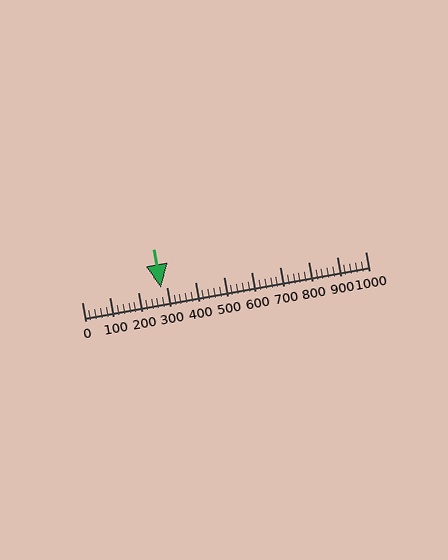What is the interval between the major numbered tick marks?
The major tick marks are spaced 100 units apart.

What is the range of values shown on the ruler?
The ruler shows values from 0 to 1000.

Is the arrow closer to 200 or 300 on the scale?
The arrow is closer to 300.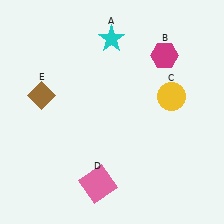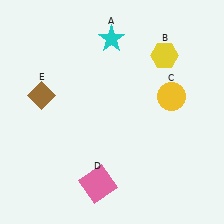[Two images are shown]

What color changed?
The hexagon (B) changed from magenta in Image 1 to yellow in Image 2.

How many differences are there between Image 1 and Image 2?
There is 1 difference between the two images.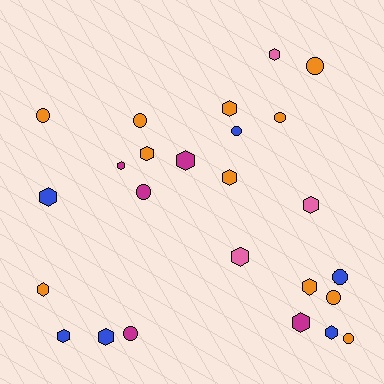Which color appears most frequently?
Orange, with 11 objects.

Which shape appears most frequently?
Hexagon, with 15 objects.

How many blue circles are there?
There are 2 blue circles.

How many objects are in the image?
There are 25 objects.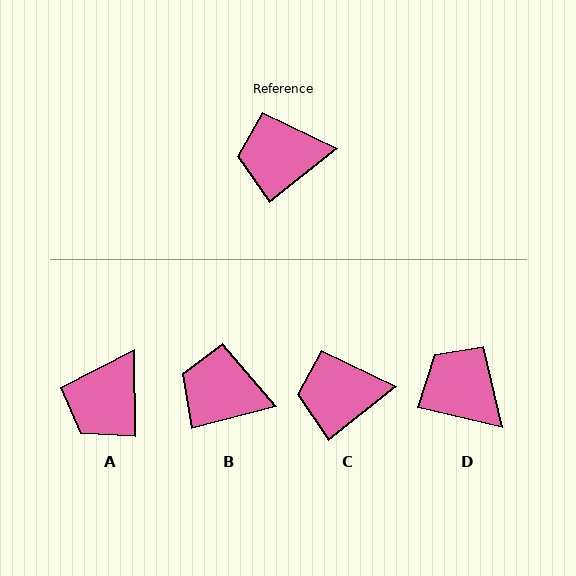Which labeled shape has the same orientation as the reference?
C.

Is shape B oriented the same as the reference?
No, it is off by about 24 degrees.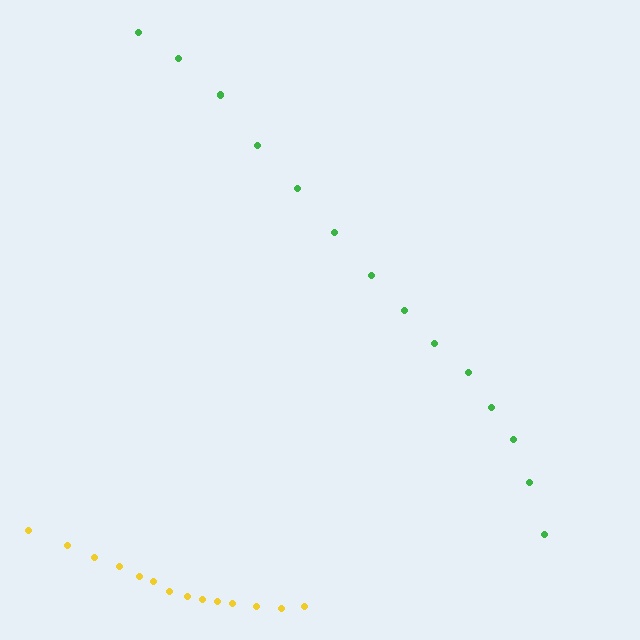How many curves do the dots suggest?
There are 2 distinct paths.